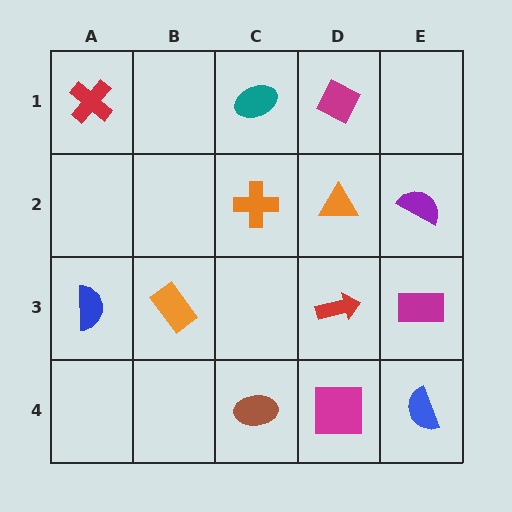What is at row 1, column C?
A teal ellipse.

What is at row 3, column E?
A magenta rectangle.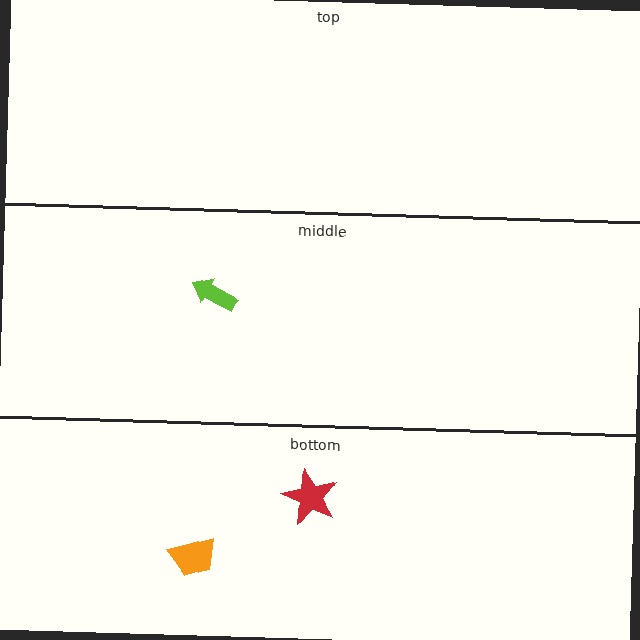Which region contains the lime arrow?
The middle region.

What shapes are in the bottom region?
The orange trapezoid, the red star.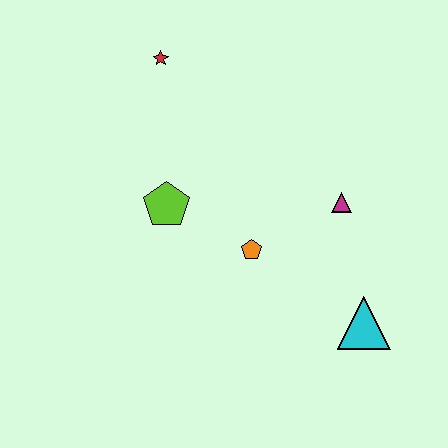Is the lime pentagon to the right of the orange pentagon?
No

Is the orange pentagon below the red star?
Yes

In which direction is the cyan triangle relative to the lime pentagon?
The cyan triangle is to the right of the lime pentagon.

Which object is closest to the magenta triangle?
The orange pentagon is closest to the magenta triangle.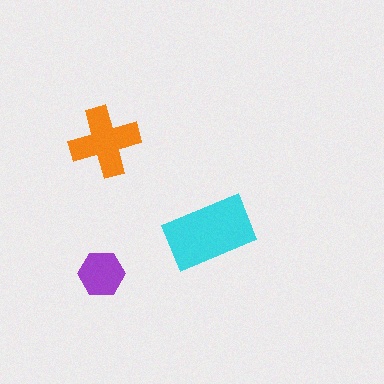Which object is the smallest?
The purple hexagon.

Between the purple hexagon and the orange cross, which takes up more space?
The orange cross.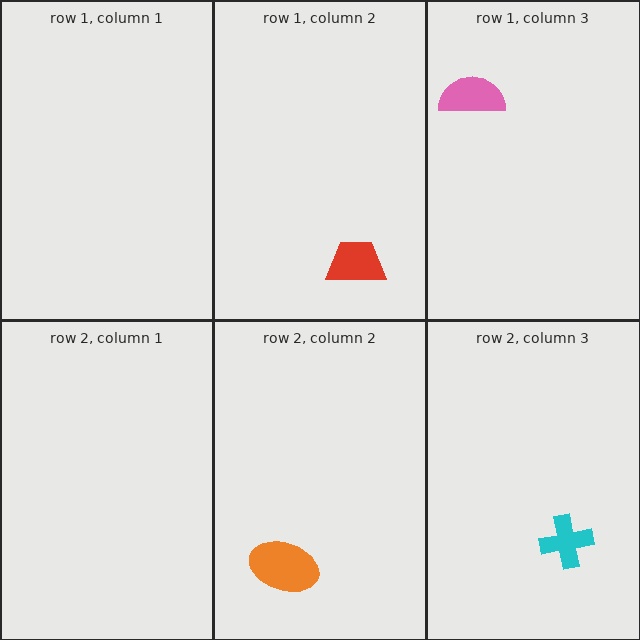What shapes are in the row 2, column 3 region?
The cyan cross.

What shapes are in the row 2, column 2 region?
The orange ellipse.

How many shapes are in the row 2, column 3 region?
1.